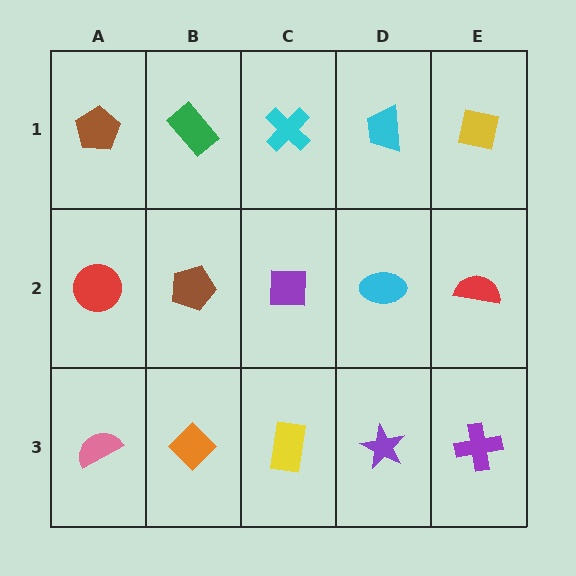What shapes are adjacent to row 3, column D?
A cyan ellipse (row 2, column D), a yellow rectangle (row 3, column C), a purple cross (row 3, column E).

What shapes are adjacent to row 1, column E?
A red semicircle (row 2, column E), a cyan trapezoid (row 1, column D).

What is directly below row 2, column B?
An orange diamond.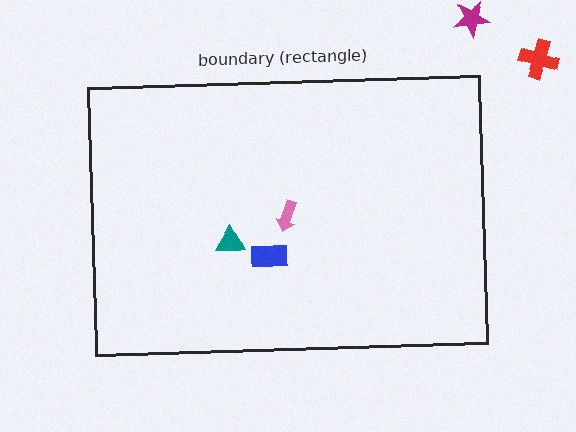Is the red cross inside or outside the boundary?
Outside.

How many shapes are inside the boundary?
3 inside, 2 outside.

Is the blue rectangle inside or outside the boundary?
Inside.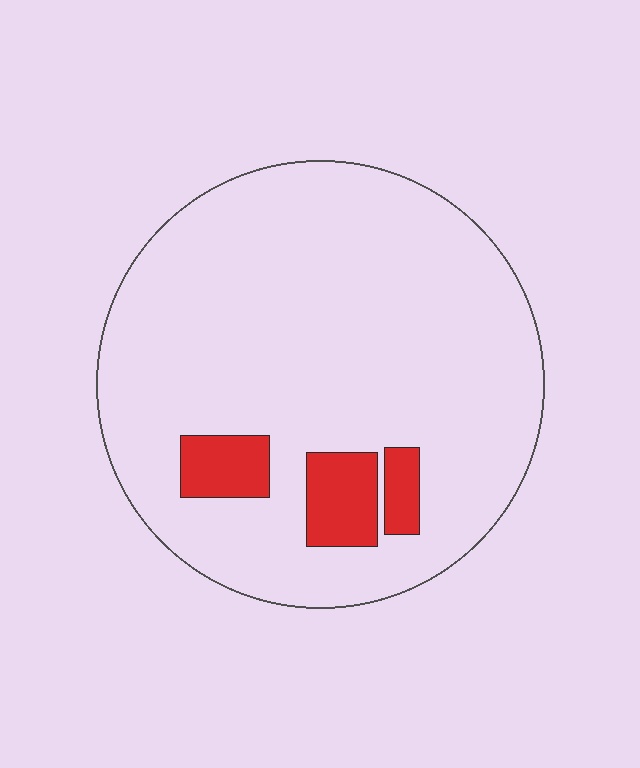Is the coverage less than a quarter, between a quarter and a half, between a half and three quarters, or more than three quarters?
Less than a quarter.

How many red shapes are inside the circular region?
3.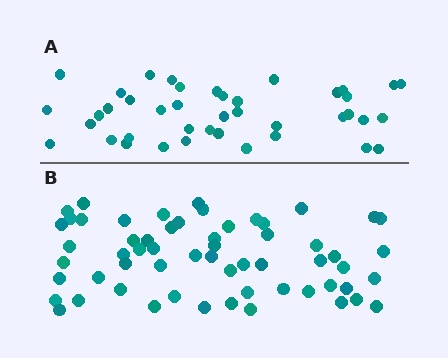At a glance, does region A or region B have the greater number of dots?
Region B (the bottom region) has more dots.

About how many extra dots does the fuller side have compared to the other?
Region B has approximately 20 more dots than region A.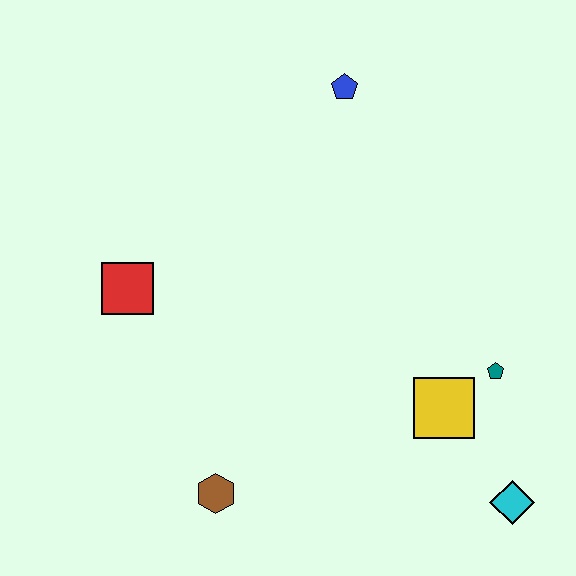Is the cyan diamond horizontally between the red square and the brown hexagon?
No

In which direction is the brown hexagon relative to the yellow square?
The brown hexagon is to the left of the yellow square.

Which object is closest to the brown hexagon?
The red square is closest to the brown hexagon.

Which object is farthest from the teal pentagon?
The red square is farthest from the teal pentagon.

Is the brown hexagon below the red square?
Yes